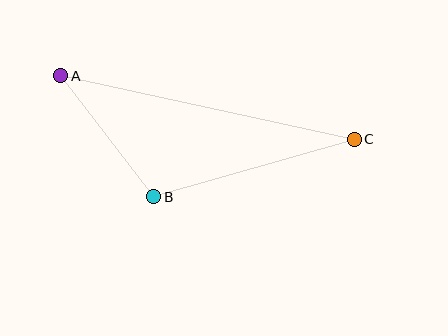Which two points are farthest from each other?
Points A and C are farthest from each other.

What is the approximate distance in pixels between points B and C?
The distance between B and C is approximately 209 pixels.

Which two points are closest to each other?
Points A and B are closest to each other.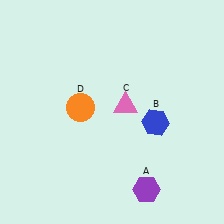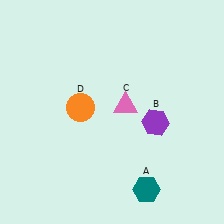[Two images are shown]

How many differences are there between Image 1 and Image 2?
There are 2 differences between the two images.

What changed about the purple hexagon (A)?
In Image 1, A is purple. In Image 2, it changed to teal.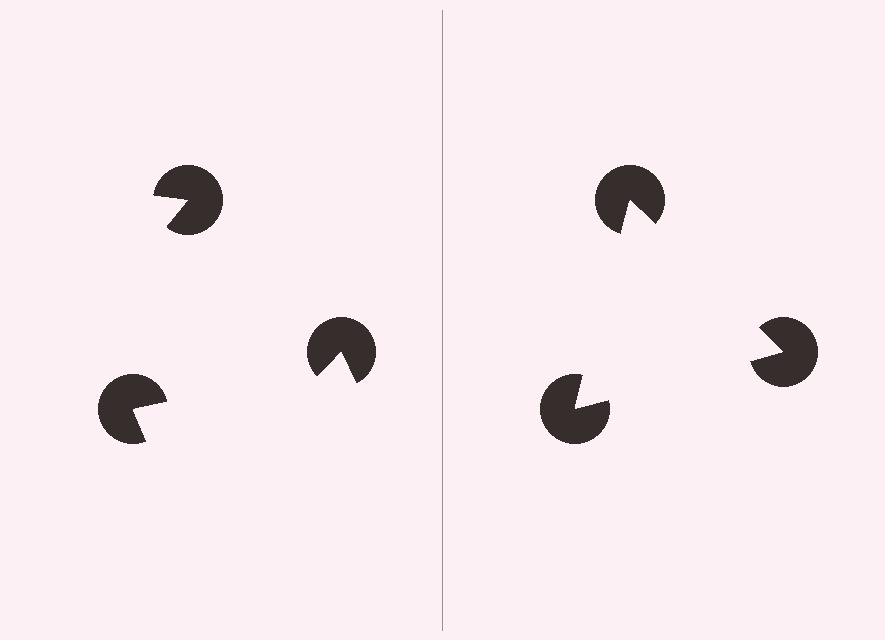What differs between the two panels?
The pac-man discs are positioned identically on both sides; only the wedge orientations differ. On the right they align to a triangle; on the left they are misaligned.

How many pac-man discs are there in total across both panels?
6 — 3 on each side.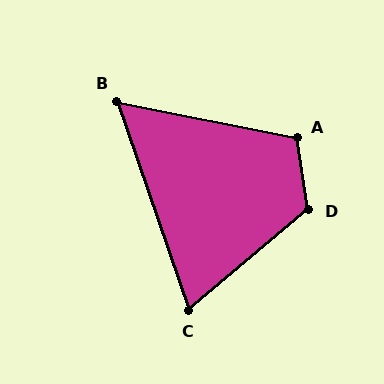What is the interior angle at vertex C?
Approximately 69 degrees (acute).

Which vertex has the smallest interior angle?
B, at approximately 60 degrees.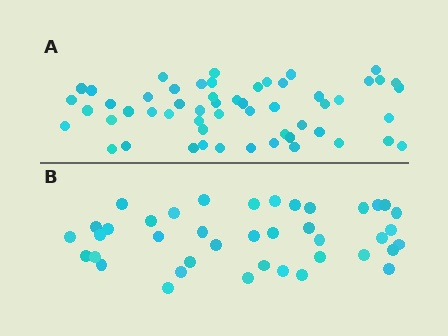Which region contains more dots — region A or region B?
Region A (the top region) has more dots.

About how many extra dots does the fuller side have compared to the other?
Region A has approximately 15 more dots than region B.